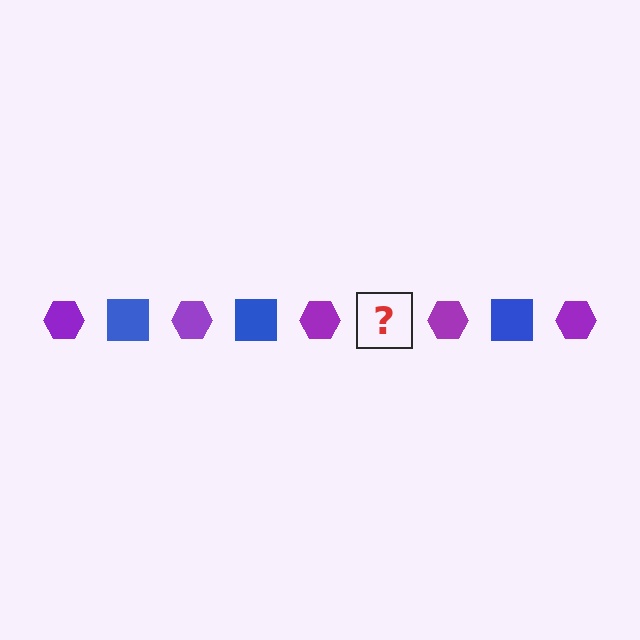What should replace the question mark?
The question mark should be replaced with a blue square.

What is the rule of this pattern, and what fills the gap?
The rule is that the pattern alternates between purple hexagon and blue square. The gap should be filled with a blue square.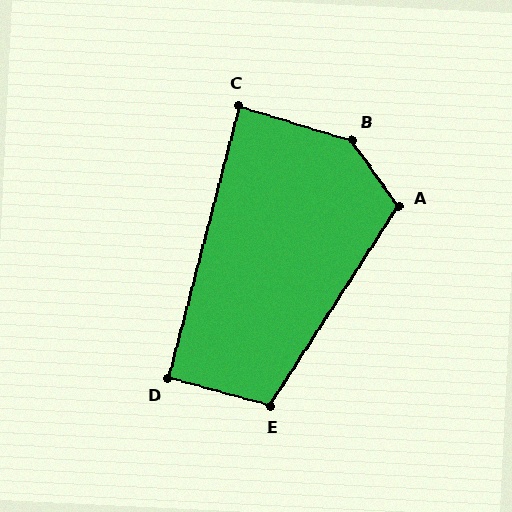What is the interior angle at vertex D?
Approximately 91 degrees (approximately right).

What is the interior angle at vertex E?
Approximately 107 degrees (obtuse).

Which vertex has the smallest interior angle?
C, at approximately 88 degrees.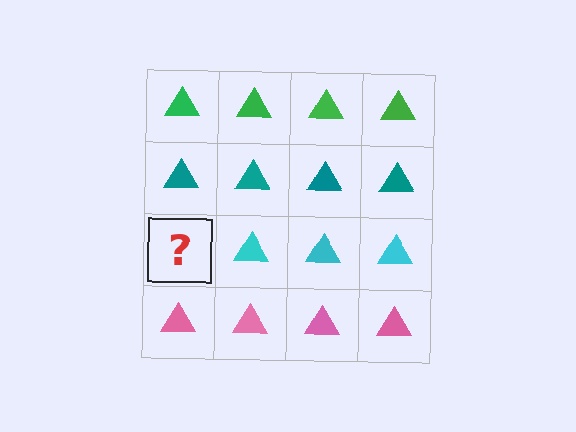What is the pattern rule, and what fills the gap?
The rule is that each row has a consistent color. The gap should be filled with a cyan triangle.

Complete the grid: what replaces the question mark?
The question mark should be replaced with a cyan triangle.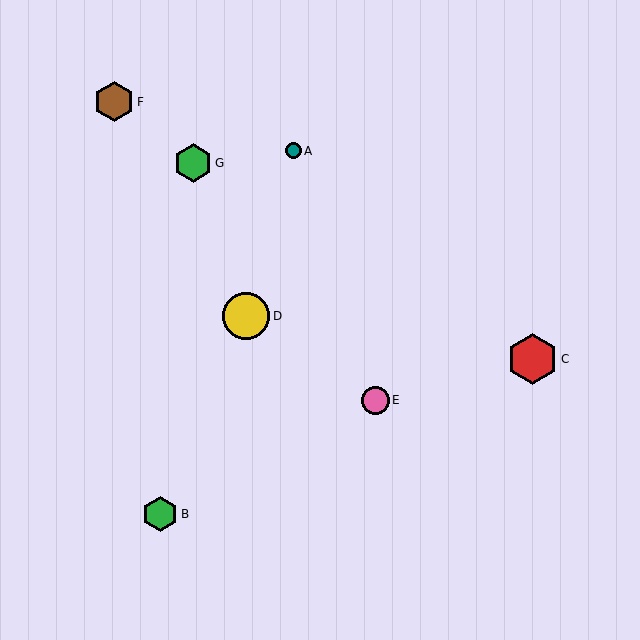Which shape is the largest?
The red hexagon (labeled C) is the largest.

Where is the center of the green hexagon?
The center of the green hexagon is at (193, 163).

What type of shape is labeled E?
Shape E is a pink circle.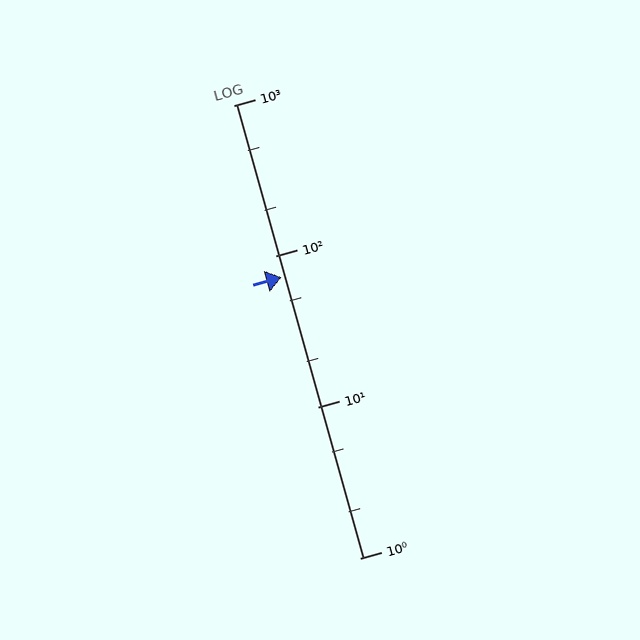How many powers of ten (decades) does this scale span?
The scale spans 3 decades, from 1 to 1000.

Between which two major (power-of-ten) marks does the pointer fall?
The pointer is between 10 and 100.